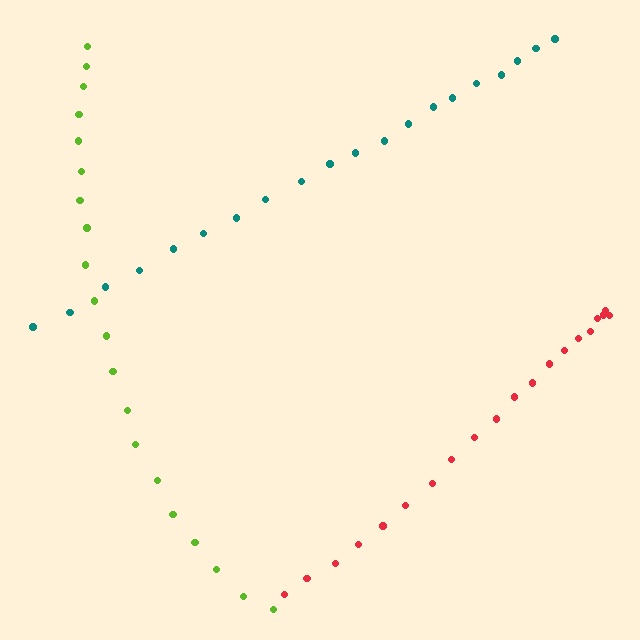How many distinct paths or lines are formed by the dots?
There are 3 distinct paths.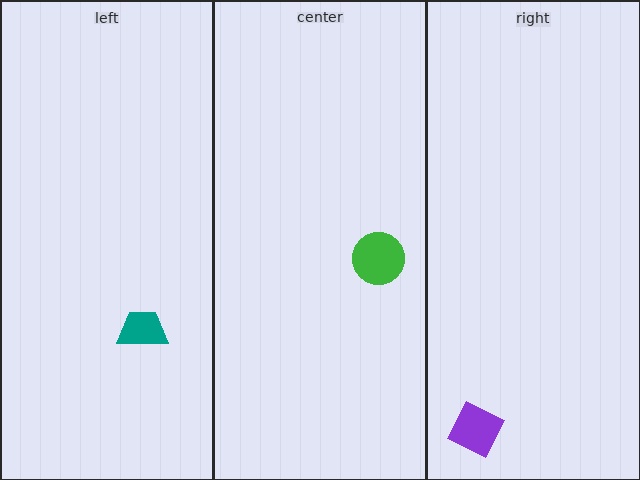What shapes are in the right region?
The purple diamond.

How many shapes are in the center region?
1.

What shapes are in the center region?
The green circle.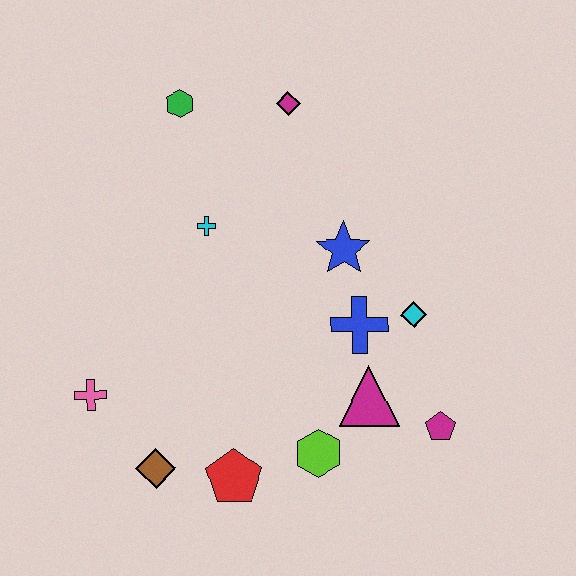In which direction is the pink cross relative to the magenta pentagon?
The pink cross is to the left of the magenta pentagon.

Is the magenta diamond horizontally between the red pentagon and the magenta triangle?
Yes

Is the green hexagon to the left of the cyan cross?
Yes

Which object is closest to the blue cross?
The cyan diamond is closest to the blue cross.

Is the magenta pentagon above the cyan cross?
No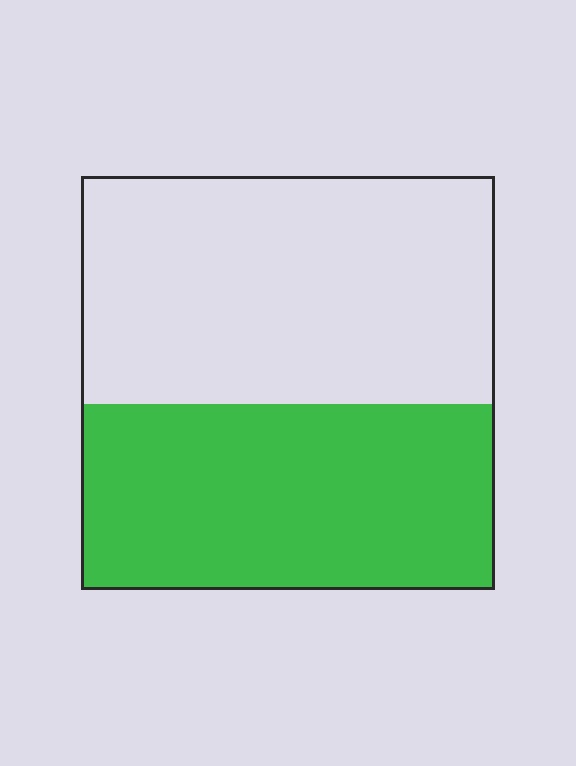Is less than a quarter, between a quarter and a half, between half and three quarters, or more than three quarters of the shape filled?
Between a quarter and a half.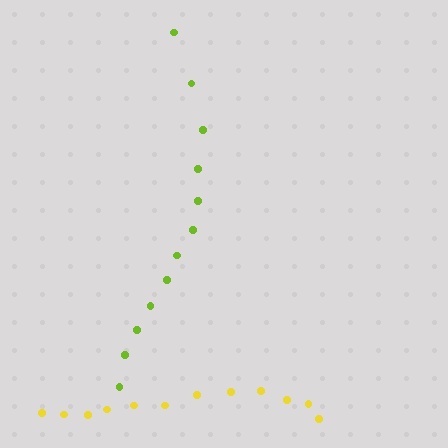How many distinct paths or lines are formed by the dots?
There are 2 distinct paths.